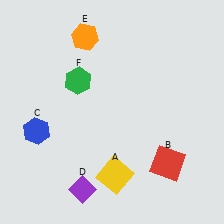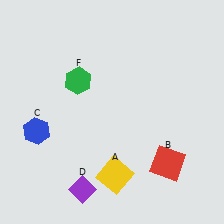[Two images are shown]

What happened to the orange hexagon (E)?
The orange hexagon (E) was removed in Image 2. It was in the top-left area of Image 1.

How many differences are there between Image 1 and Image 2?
There is 1 difference between the two images.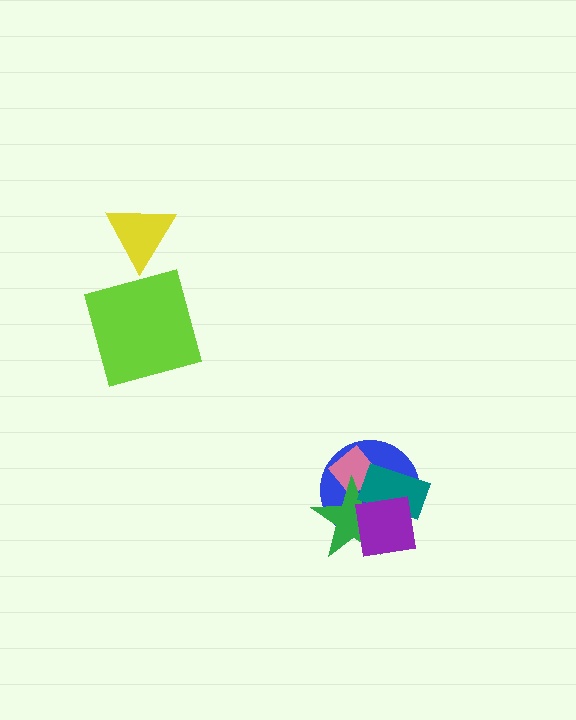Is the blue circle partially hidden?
Yes, it is partially covered by another shape.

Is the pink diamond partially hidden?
Yes, it is partially covered by another shape.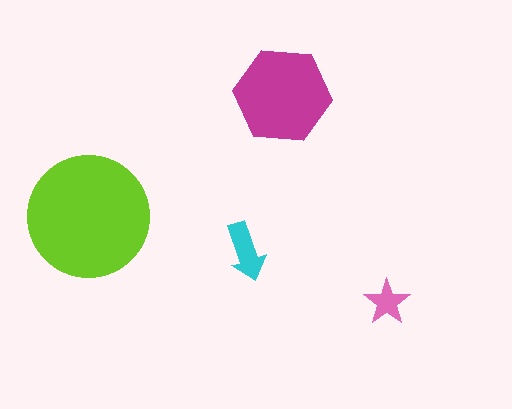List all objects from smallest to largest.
The pink star, the cyan arrow, the magenta hexagon, the lime circle.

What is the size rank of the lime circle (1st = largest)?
1st.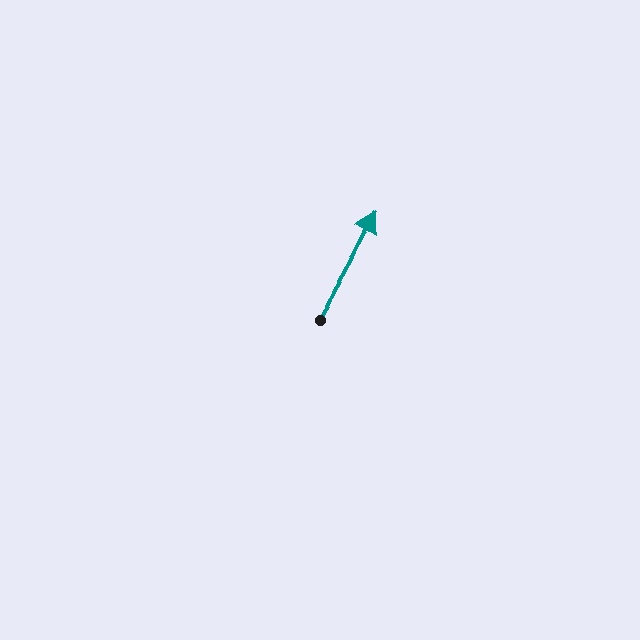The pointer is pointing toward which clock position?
Roughly 1 o'clock.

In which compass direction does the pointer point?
Northeast.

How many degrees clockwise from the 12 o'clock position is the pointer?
Approximately 29 degrees.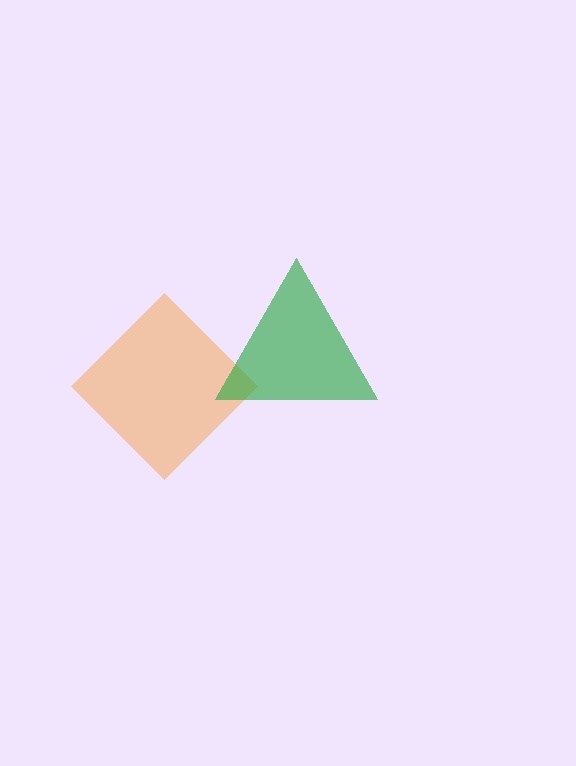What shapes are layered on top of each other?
The layered shapes are: an orange diamond, a green triangle.